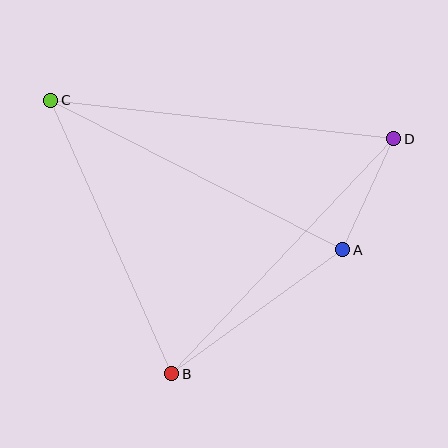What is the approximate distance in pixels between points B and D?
The distance between B and D is approximately 323 pixels.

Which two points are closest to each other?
Points A and D are closest to each other.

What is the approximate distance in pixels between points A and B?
The distance between A and B is approximately 211 pixels.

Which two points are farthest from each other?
Points C and D are farthest from each other.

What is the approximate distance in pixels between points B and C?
The distance between B and C is approximately 299 pixels.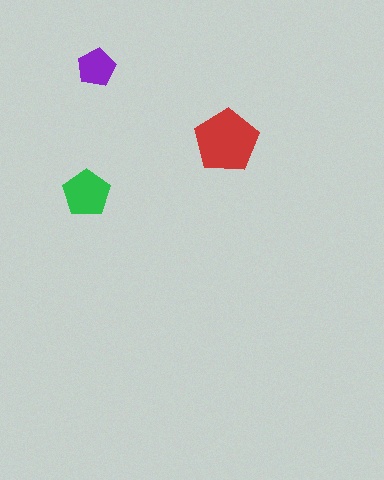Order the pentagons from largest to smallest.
the red one, the green one, the purple one.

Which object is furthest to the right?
The red pentagon is rightmost.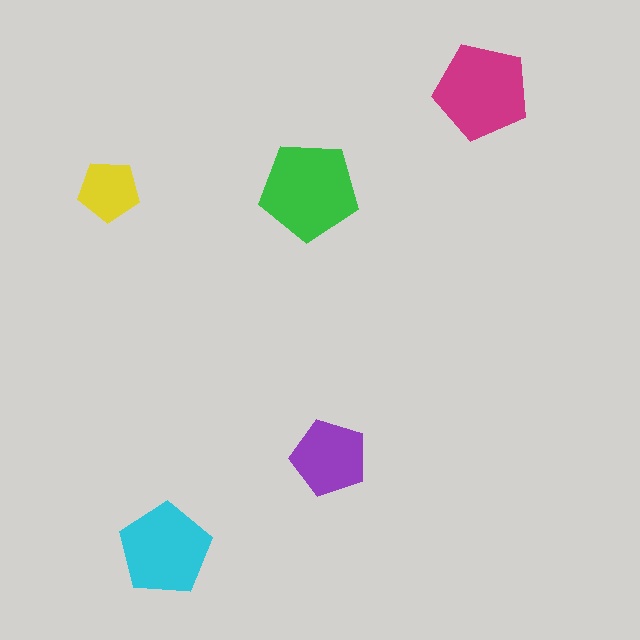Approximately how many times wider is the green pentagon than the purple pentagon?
About 1.5 times wider.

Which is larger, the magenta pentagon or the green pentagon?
The green one.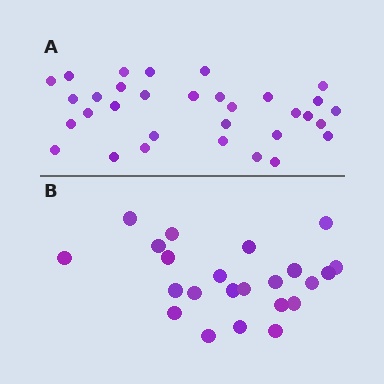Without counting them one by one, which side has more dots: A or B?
Region A (the top region) has more dots.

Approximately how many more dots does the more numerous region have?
Region A has roughly 8 or so more dots than region B.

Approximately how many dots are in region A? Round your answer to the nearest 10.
About 30 dots. (The exact count is 32, which rounds to 30.)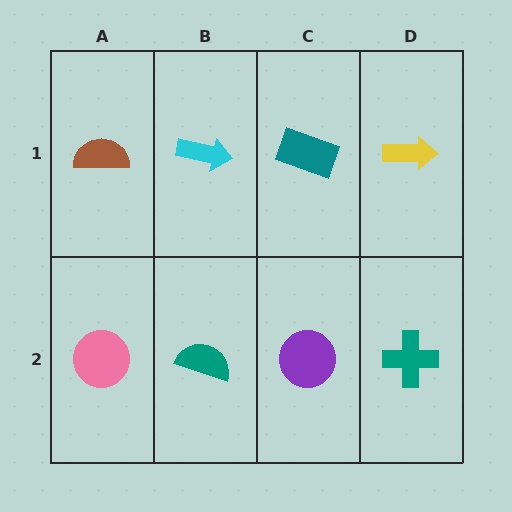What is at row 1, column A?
A brown semicircle.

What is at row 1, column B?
A cyan arrow.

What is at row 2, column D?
A teal cross.